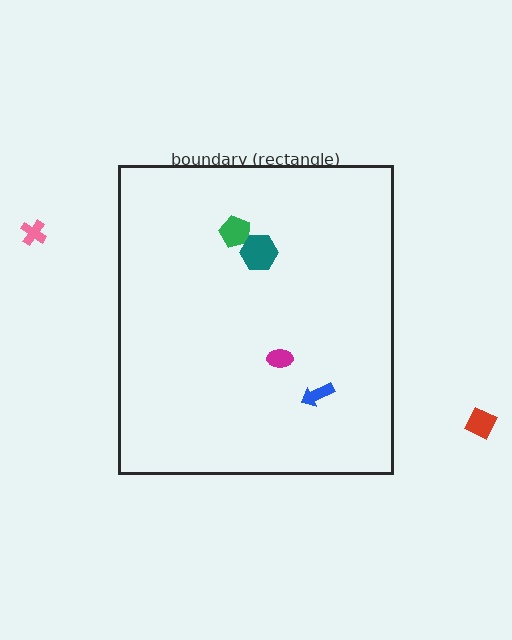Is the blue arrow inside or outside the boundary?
Inside.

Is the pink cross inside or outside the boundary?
Outside.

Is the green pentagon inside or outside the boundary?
Inside.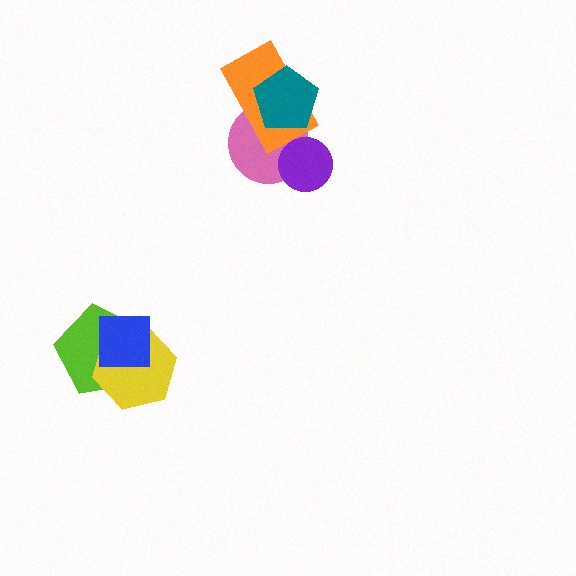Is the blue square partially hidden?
No, no other shape covers it.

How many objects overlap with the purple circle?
1 object overlaps with the purple circle.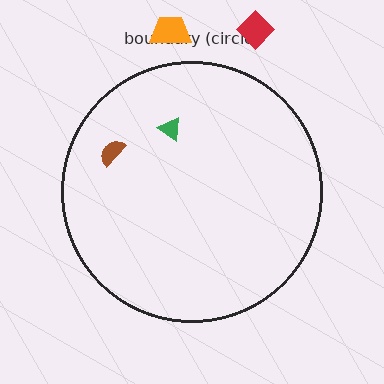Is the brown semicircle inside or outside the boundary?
Inside.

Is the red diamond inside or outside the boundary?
Outside.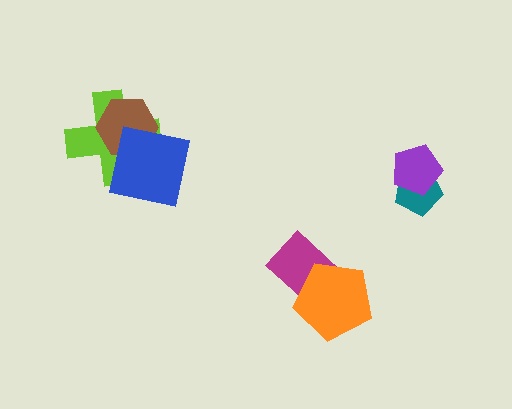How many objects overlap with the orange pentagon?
1 object overlaps with the orange pentagon.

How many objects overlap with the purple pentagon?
1 object overlaps with the purple pentagon.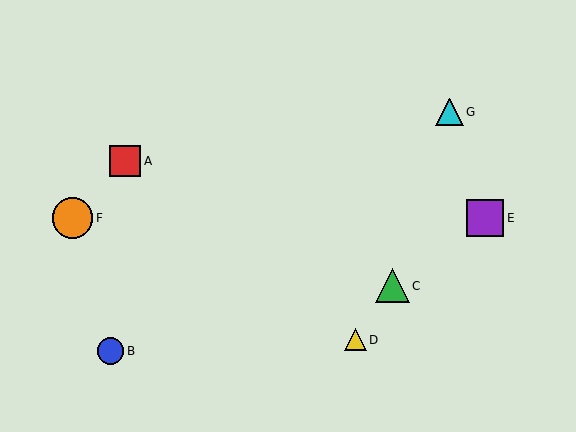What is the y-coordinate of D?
Object D is at y≈340.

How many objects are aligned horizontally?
2 objects (E, F) are aligned horizontally.